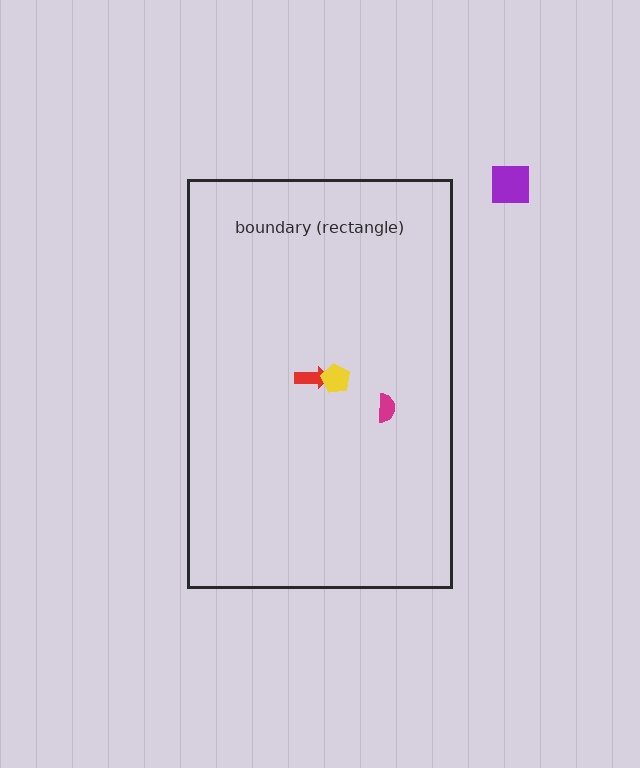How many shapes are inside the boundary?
3 inside, 1 outside.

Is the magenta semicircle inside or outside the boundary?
Inside.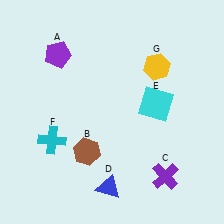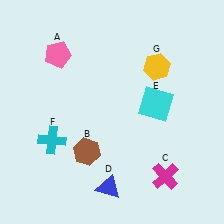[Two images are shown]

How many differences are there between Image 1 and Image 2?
There are 2 differences between the two images.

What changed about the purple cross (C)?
In Image 1, C is purple. In Image 2, it changed to magenta.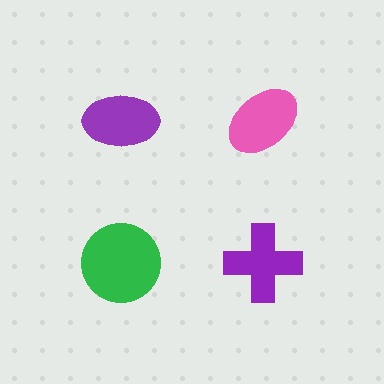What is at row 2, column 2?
A purple cross.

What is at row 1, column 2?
A pink ellipse.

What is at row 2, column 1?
A green circle.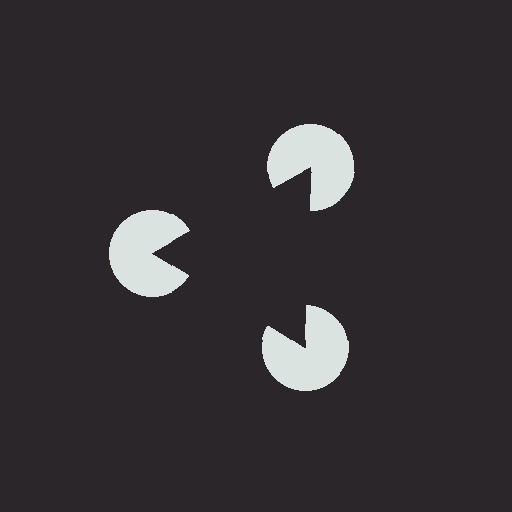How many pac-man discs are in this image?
There are 3 — one at each vertex of the illusory triangle.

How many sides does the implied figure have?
3 sides.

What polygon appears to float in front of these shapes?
An illusory triangle — its edges are inferred from the aligned wedge cuts in the pac-man discs, not physically drawn.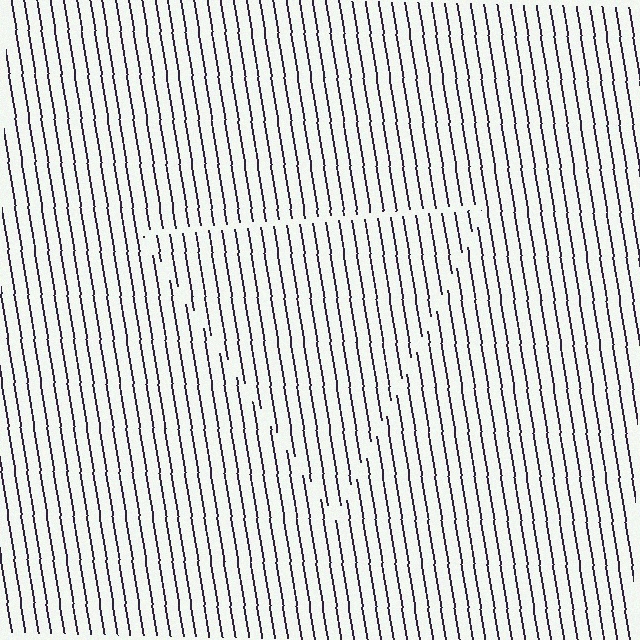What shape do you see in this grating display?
An illusory triangle. The interior of the shape contains the same grating, shifted by half a period — the contour is defined by the phase discontinuity where line-ends from the inner and outer gratings abut.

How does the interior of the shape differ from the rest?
The interior of the shape contains the same grating, shifted by half a period — the contour is defined by the phase discontinuity where line-ends from the inner and outer gratings abut.